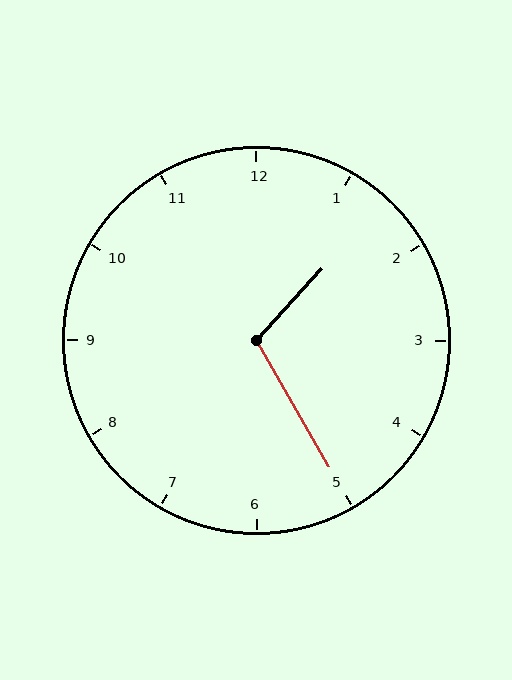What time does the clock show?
1:25.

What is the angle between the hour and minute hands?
Approximately 108 degrees.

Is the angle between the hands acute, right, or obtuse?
It is obtuse.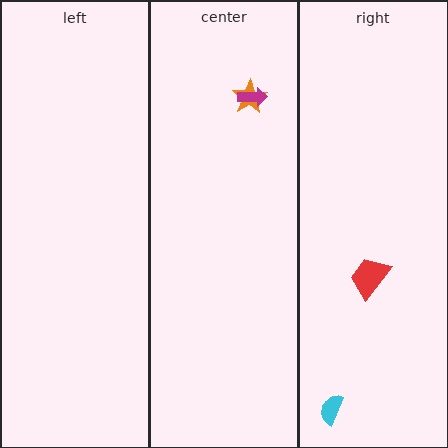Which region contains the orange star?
The center region.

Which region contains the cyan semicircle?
The right region.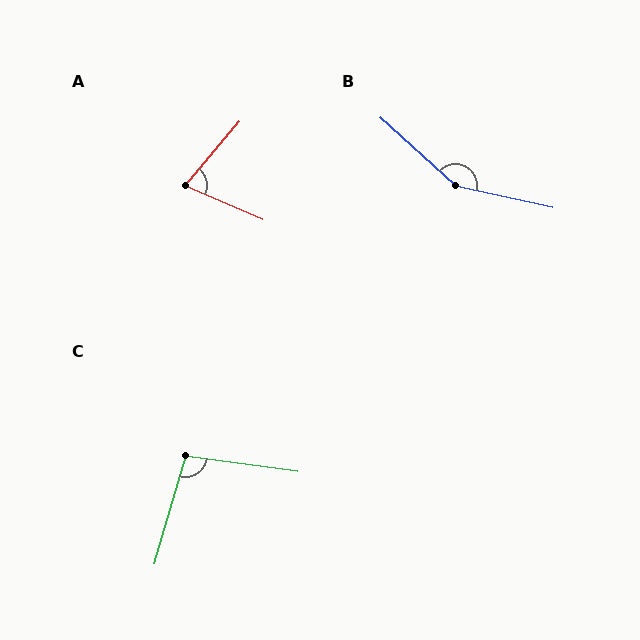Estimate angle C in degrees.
Approximately 98 degrees.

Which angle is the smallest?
A, at approximately 73 degrees.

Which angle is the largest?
B, at approximately 150 degrees.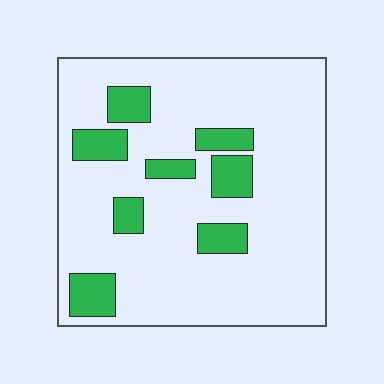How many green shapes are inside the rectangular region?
8.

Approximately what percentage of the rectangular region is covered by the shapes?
Approximately 15%.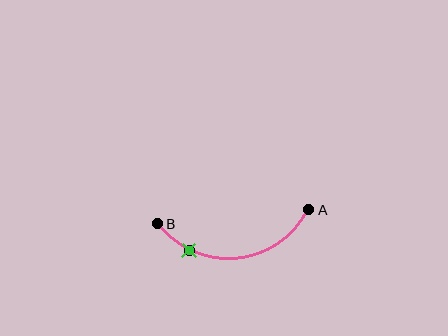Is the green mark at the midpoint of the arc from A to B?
No. The green mark lies on the arc but is closer to endpoint B. The arc midpoint would be at the point on the curve equidistant along the arc from both A and B.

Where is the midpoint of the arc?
The arc midpoint is the point on the curve farthest from the straight line joining A and B. It sits below that line.